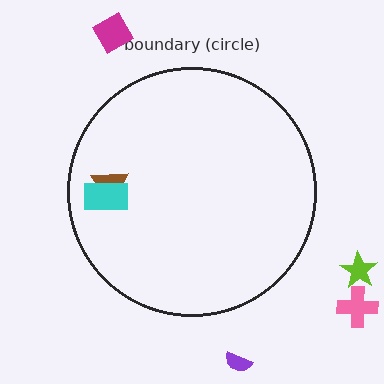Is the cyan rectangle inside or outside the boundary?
Inside.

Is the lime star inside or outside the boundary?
Outside.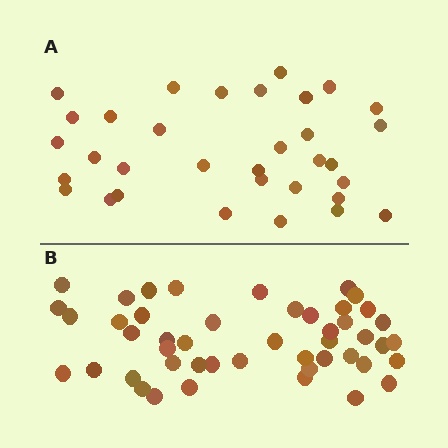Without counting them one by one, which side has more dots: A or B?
Region B (the bottom region) has more dots.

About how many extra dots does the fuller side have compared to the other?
Region B has approximately 15 more dots than region A.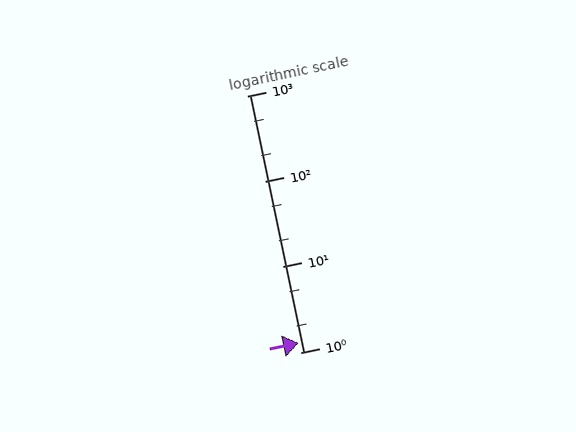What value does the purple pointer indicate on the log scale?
The pointer indicates approximately 1.3.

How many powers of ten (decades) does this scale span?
The scale spans 3 decades, from 1 to 1000.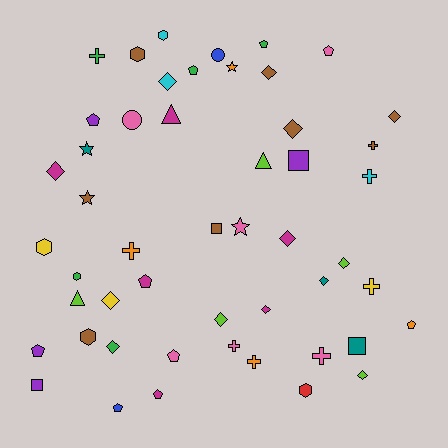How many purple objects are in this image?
There are 4 purple objects.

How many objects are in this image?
There are 50 objects.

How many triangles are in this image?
There are 3 triangles.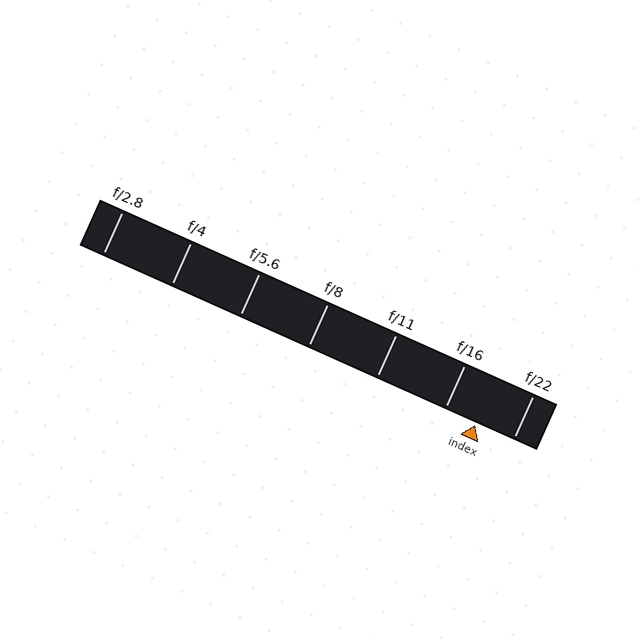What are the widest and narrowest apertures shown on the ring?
The widest aperture shown is f/2.8 and the narrowest is f/22.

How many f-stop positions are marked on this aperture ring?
There are 7 f-stop positions marked.